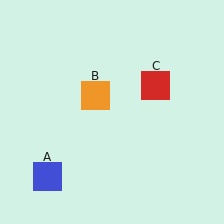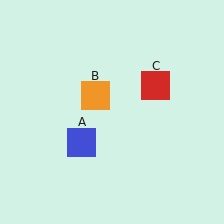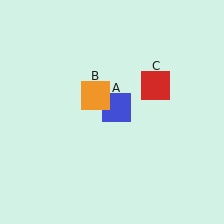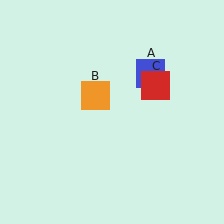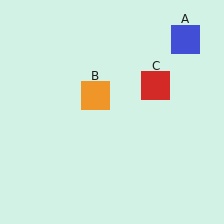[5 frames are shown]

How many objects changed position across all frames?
1 object changed position: blue square (object A).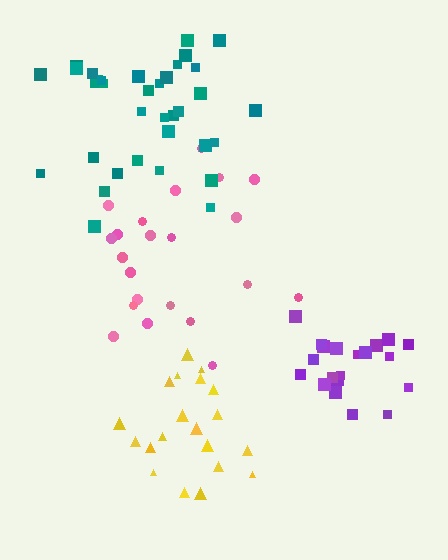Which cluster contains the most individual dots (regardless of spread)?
Teal (34).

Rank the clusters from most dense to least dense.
purple, yellow, pink, teal.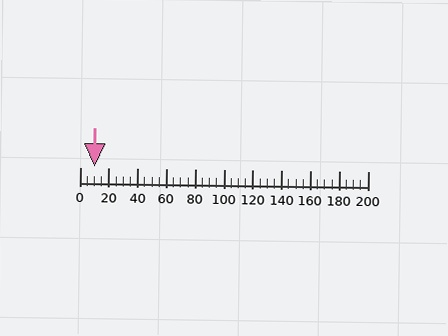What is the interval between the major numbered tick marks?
The major tick marks are spaced 20 units apart.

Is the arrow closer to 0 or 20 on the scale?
The arrow is closer to 0.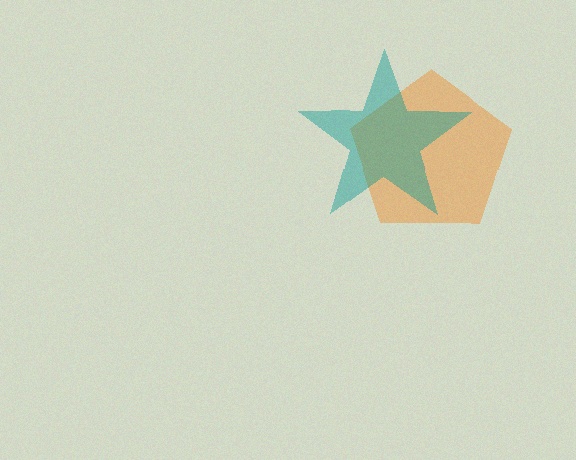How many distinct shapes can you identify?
There are 2 distinct shapes: an orange pentagon, a teal star.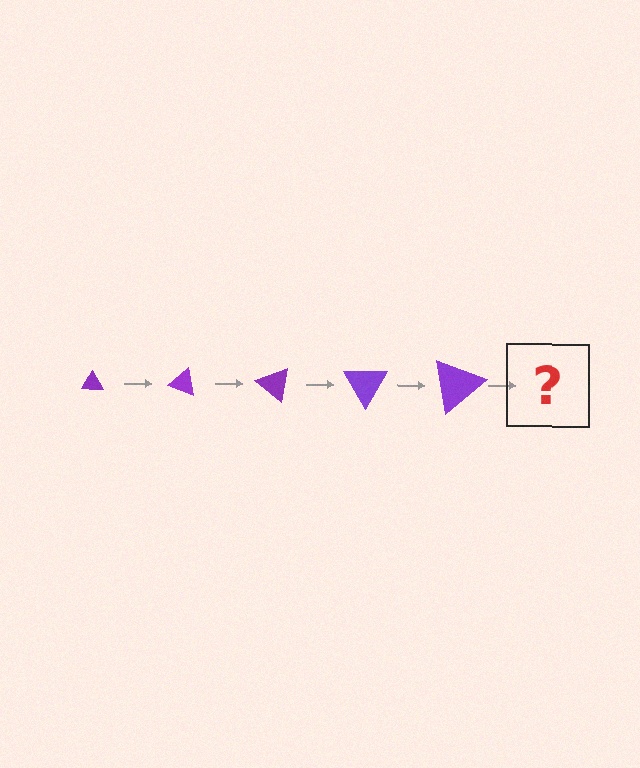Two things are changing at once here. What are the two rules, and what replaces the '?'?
The two rules are that the triangle grows larger each step and it rotates 20 degrees each step. The '?' should be a triangle, larger than the previous one and rotated 100 degrees from the start.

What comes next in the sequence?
The next element should be a triangle, larger than the previous one and rotated 100 degrees from the start.